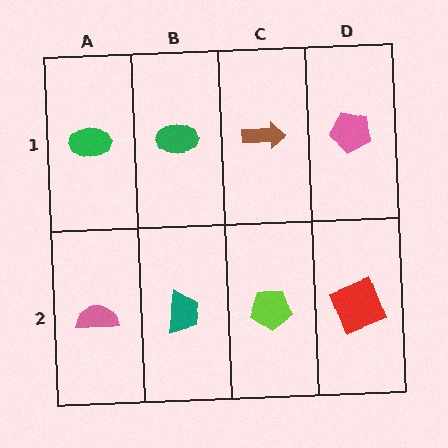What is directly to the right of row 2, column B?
A lime pentagon.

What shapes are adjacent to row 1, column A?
A pink semicircle (row 2, column A), a green ellipse (row 1, column B).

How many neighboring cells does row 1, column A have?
2.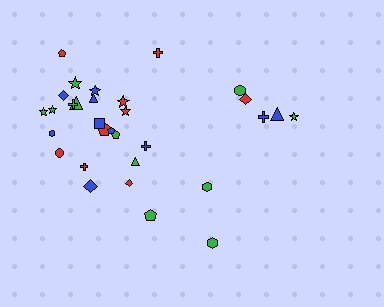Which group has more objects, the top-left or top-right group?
The top-left group.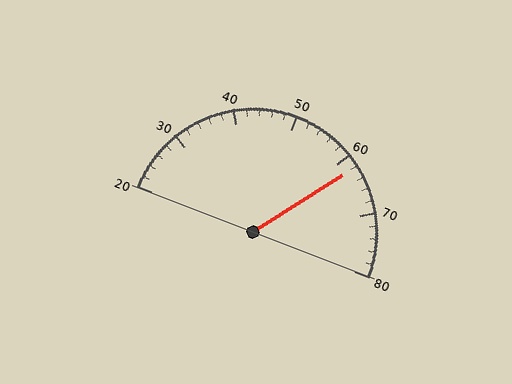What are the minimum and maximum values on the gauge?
The gauge ranges from 20 to 80.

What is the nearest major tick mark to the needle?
The nearest major tick mark is 60.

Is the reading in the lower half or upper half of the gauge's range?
The reading is in the upper half of the range (20 to 80).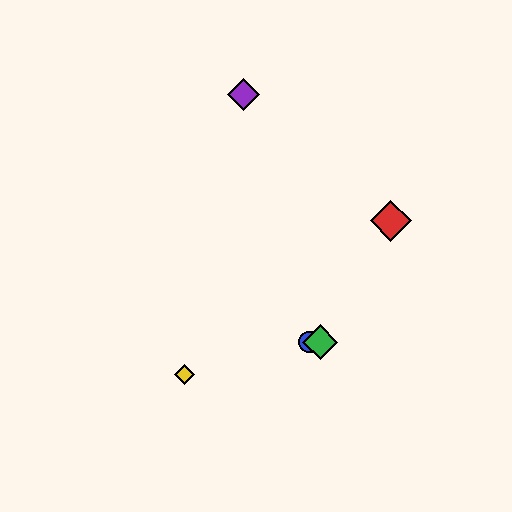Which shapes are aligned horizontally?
The blue circle, the green diamond are aligned horizontally.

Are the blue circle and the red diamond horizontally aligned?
No, the blue circle is at y≈342 and the red diamond is at y≈221.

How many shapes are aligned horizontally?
2 shapes (the blue circle, the green diamond) are aligned horizontally.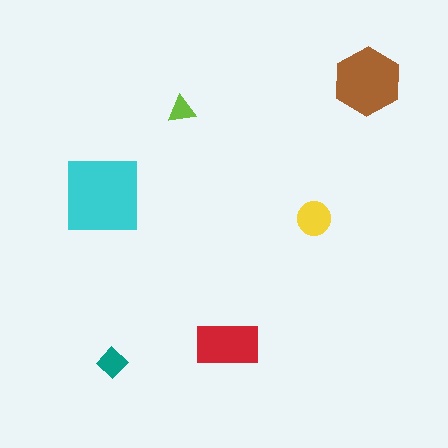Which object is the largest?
The cyan square.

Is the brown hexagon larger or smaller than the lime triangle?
Larger.